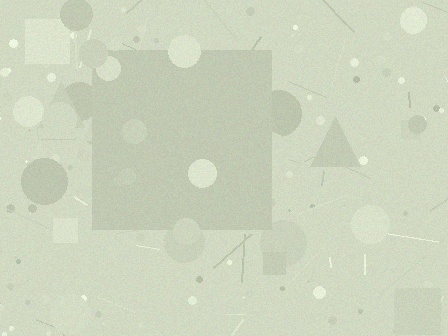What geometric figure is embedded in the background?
A square is embedded in the background.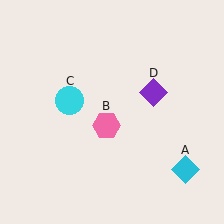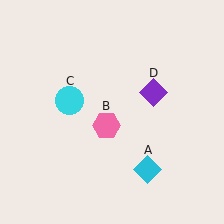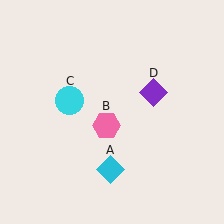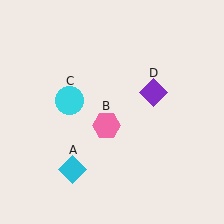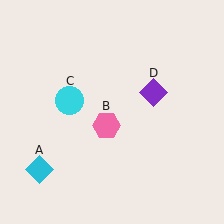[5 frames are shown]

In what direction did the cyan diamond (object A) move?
The cyan diamond (object A) moved left.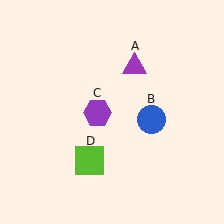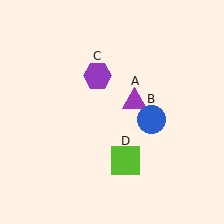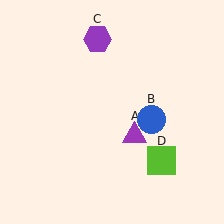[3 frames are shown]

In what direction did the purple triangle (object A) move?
The purple triangle (object A) moved down.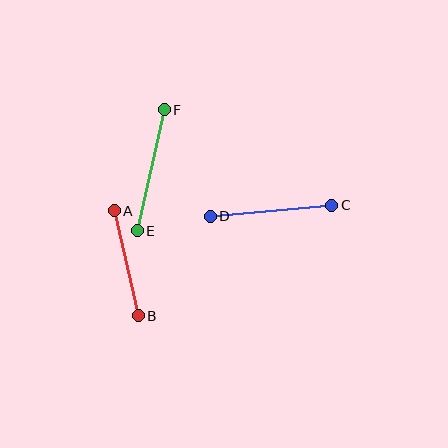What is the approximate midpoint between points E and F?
The midpoint is at approximately (151, 170) pixels.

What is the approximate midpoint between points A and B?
The midpoint is at approximately (126, 263) pixels.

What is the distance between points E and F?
The distance is approximately 124 pixels.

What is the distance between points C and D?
The distance is approximately 122 pixels.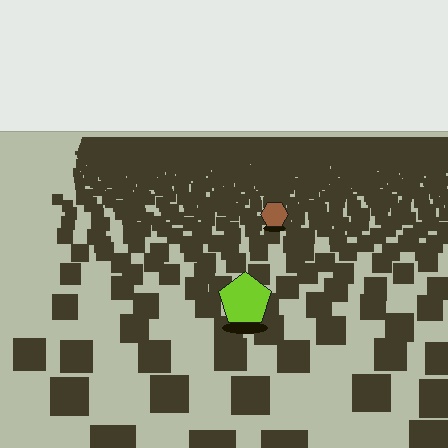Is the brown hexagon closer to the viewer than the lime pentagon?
No. The lime pentagon is closer — you can tell from the texture gradient: the ground texture is coarser near it.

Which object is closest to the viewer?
The lime pentagon is closest. The texture marks near it are larger and more spread out.